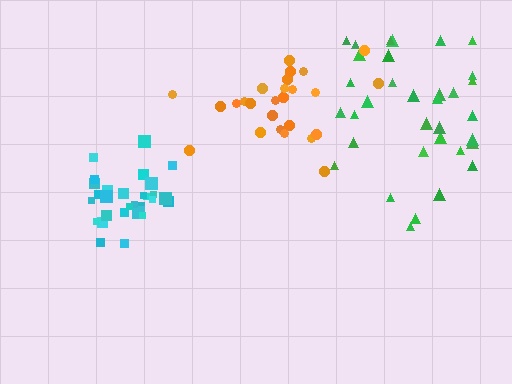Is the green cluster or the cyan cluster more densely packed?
Cyan.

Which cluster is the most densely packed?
Cyan.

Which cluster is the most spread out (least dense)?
Green.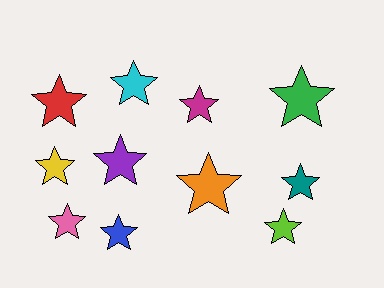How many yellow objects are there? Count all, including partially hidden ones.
There is 1 yellow object.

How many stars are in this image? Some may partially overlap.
There are 11 stars.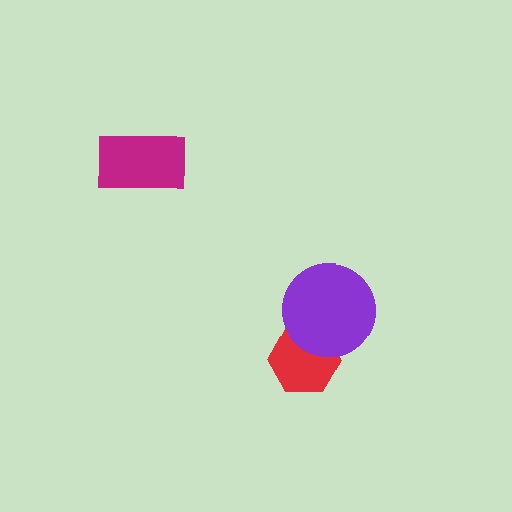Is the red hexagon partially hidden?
Yes, it is partially covered by another shape.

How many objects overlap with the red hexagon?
1 object overlaps with the red hexagon.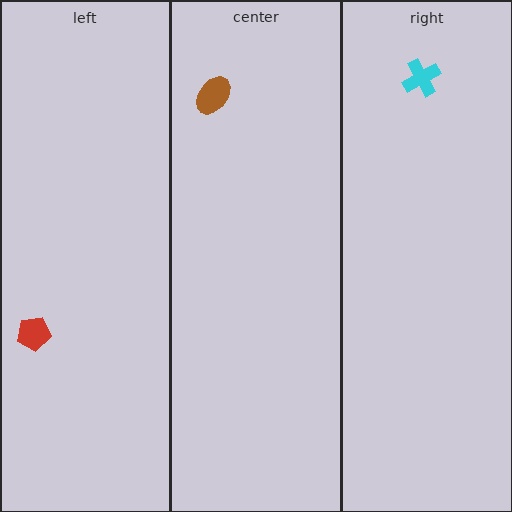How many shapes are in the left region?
1.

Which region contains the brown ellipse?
The center region.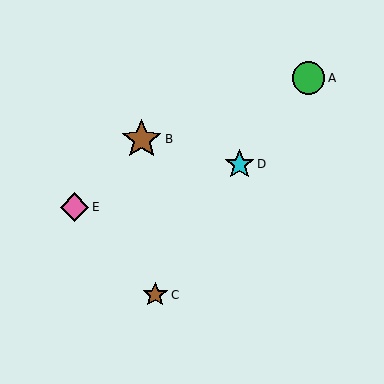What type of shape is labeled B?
Shape B is a brown star.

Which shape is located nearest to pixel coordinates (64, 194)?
The pink diamond (labeled E) at (75, 207) is nearest to that location.